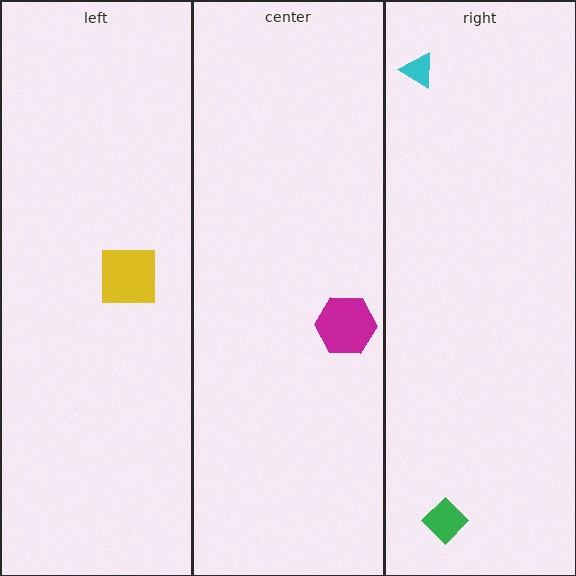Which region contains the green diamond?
The right region.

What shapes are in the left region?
The yellow square.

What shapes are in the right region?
The green diamond, the cyan triangle.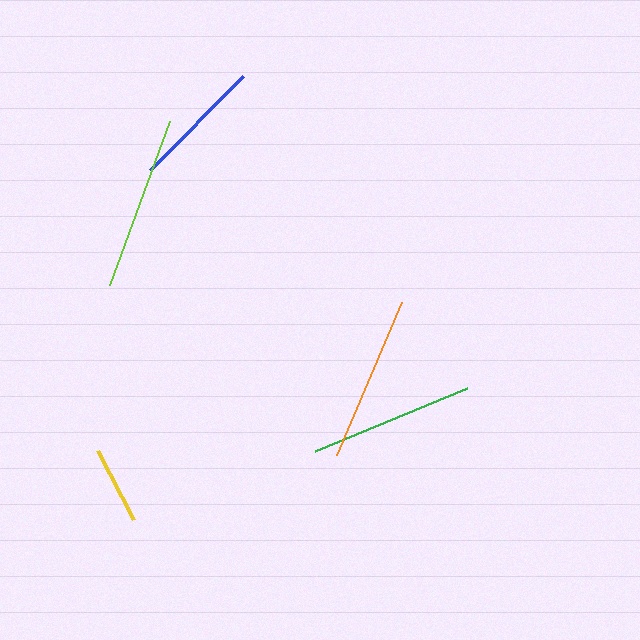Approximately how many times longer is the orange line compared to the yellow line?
The orange line is approximately 2.1 times the length of the yellow line.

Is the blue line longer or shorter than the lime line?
The lime line is longer than the blue line.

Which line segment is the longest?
The lime line is the longest at approximately 174 pixels.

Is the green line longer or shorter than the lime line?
The lime line is longer than the green line.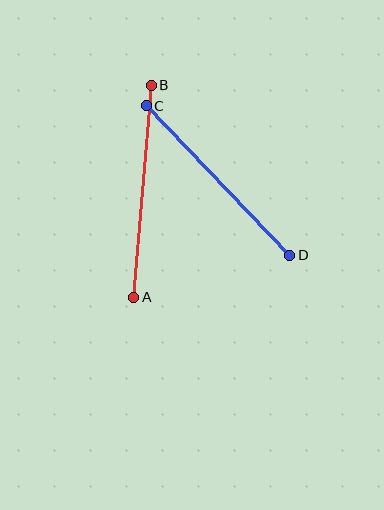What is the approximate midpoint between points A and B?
The midpoint is at approximately (142, 191) pixels.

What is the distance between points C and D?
The distance is approximately 207 pixels.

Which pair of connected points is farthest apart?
Points A and B are farthest apart.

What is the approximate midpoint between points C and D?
The midpoint is at approximately (218, 181) pixels.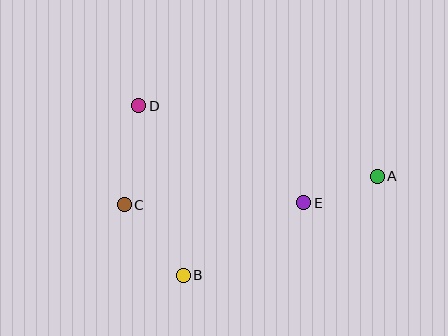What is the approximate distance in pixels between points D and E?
The distance between D and E is approximately 192 pixels.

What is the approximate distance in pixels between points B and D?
The distance between B and D is approximately 175 pixels.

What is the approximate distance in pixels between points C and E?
The distance between C and E is approximately 180 pixels.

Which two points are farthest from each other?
Points A and C are farthest from each other.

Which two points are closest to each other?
Points A and E are closest to each other.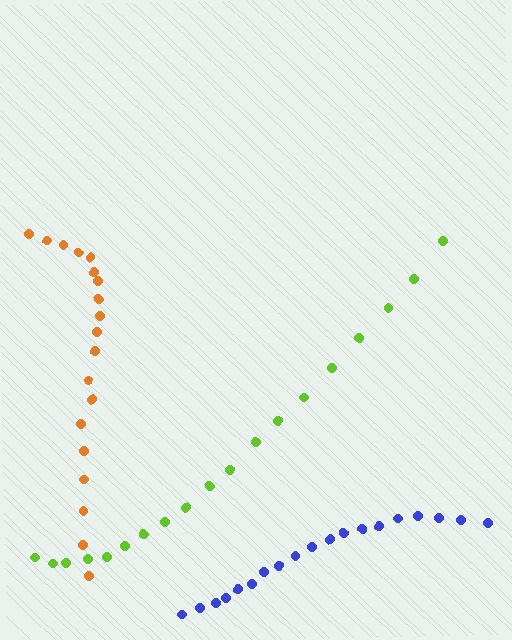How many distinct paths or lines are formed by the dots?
There are 3 distinct paths.